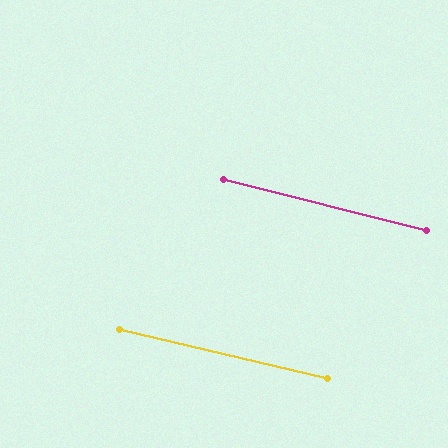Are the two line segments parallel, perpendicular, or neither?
Parallel — their directions differ by only 1.1°.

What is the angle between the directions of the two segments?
Approximately 1 degree.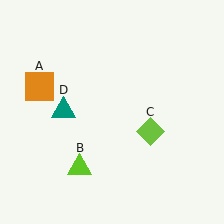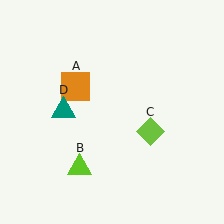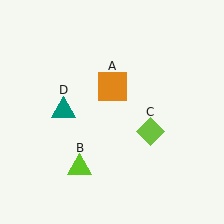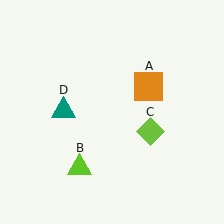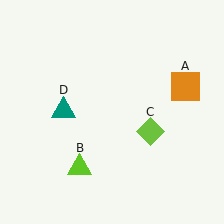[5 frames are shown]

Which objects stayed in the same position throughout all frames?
Lime triangle (object B) and lime diamond (object C) and teal triangle (object D) remained stationary.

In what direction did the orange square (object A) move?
The orange square (object A) moved right.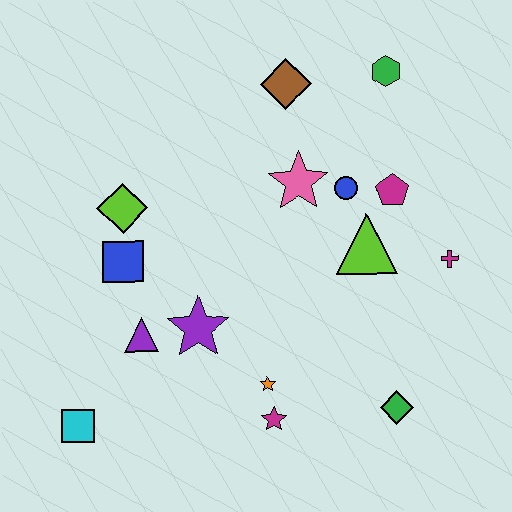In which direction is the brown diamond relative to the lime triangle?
The brown diamond is above the lime triangle.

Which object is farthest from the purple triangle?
The green hexagon is farthest from the purple triangle.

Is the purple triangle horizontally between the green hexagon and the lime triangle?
No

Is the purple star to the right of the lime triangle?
No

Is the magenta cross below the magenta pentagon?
Yes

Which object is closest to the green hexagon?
The brown diamond is closest to the green hexagon.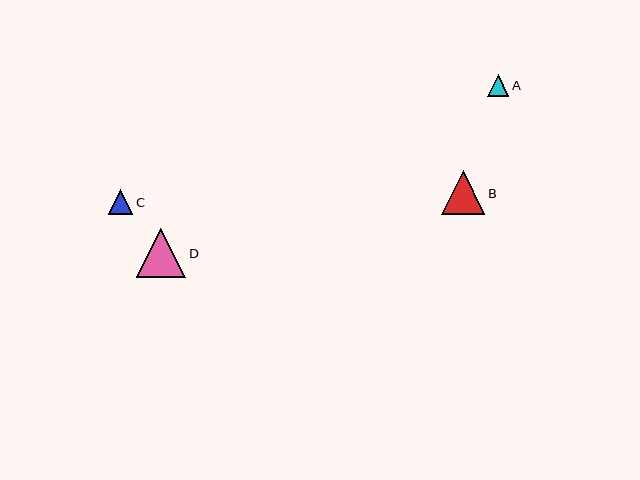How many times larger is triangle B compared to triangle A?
Triangle B is approximately 2.0 times the size of triangle A.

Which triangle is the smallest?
Triangle A is the smallest with a size of approximately 21 pixels.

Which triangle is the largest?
Triangle D is the largest with a size of approximately 49 pixels.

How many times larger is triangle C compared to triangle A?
Triangle C is approximately 1.2 times the size of triangle A.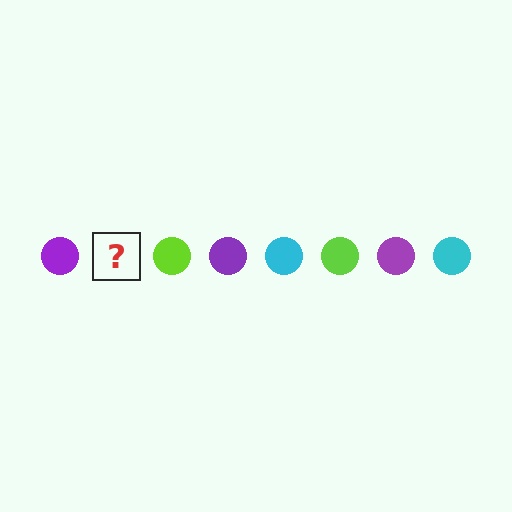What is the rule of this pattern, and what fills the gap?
The rule is that the pattern cycles through purple, cyan, lime circles. The gap should be filled with a cyan circle.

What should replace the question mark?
The question mark should be replaced with a cyan circle.